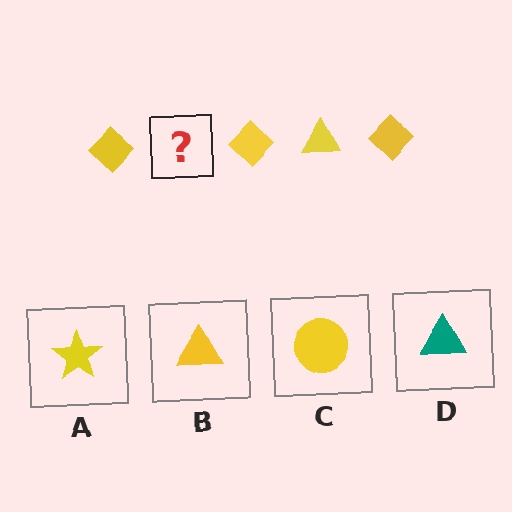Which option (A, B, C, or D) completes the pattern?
B.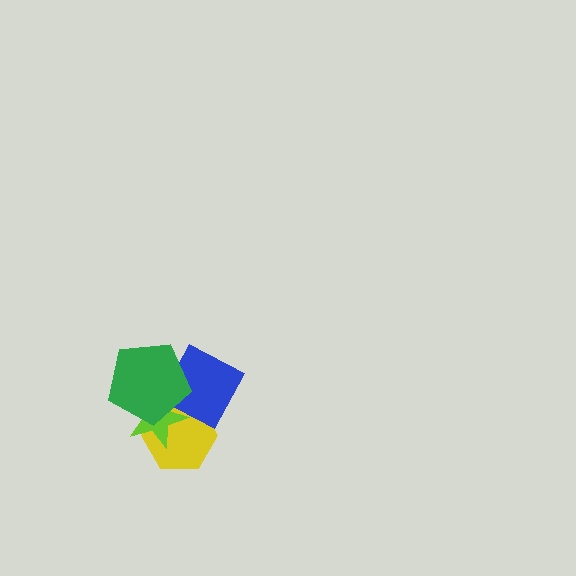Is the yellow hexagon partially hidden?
Yes, it is partially covered by another shape.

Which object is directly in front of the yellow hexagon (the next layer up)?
The lime star is directly in front of the yellow hexagon.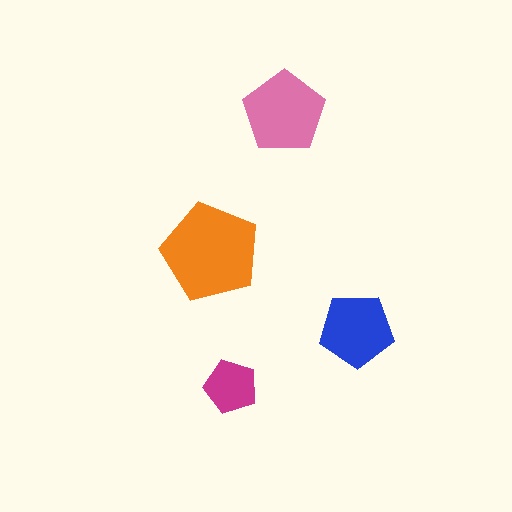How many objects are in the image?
There are 4 objects in the image.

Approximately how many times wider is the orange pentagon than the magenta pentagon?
About 2 times wider.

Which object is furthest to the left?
The orange pentagon is leftmost.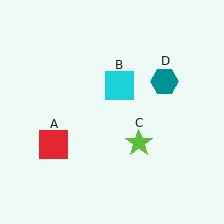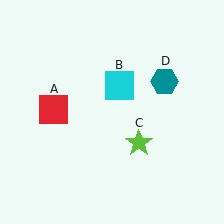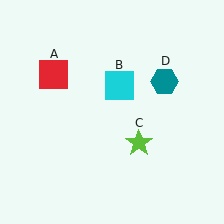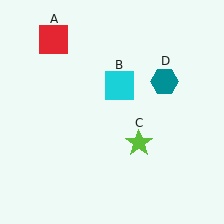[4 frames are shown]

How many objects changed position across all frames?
1 object changed position: red square (object A).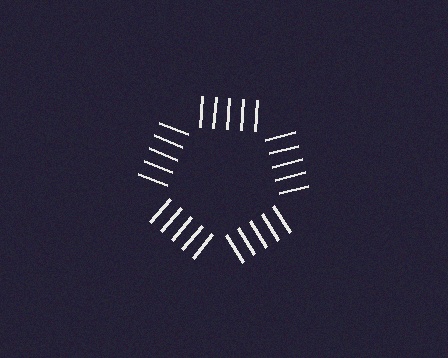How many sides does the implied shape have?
5 sides — the line-ends trace a pentagon.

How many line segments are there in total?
25 — 5 along each of the 5 edges.